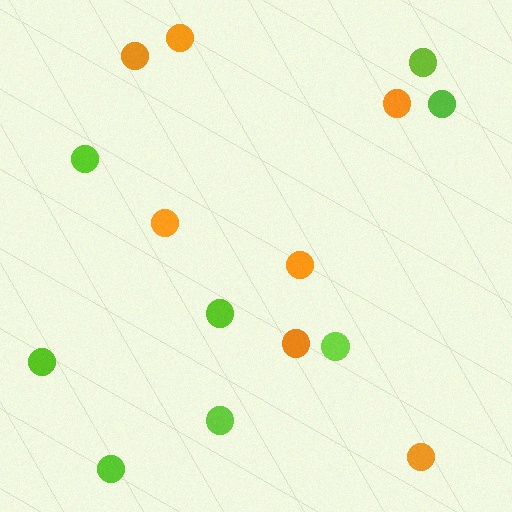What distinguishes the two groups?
There are 2 groups: one group of orange circles (7) and one group of lime circles (8).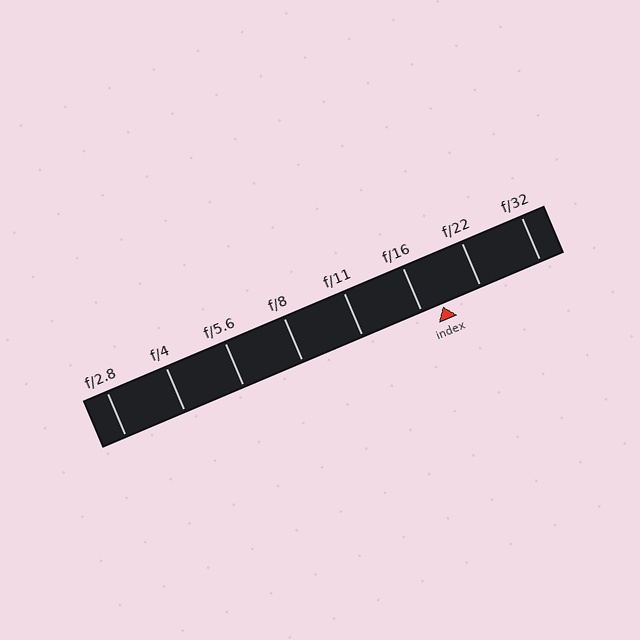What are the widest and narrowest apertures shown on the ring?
The widest aperture shown is f/2.8 and the narrowest is f/32.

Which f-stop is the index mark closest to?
The index mark is closest to f/16.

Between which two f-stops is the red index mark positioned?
The index mark is between f/16 and f/22.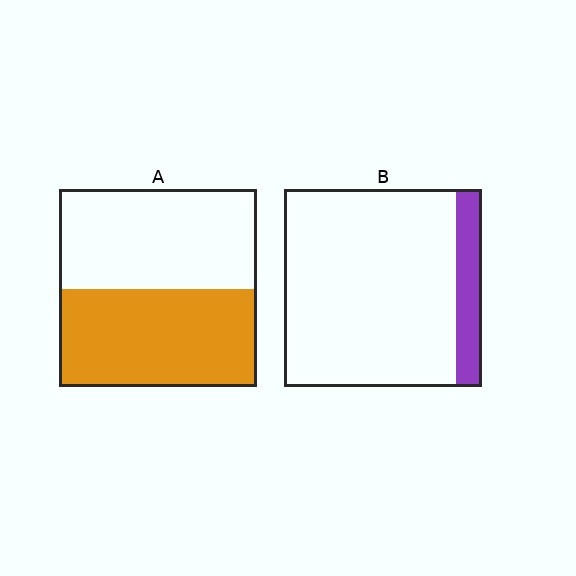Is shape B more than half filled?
No.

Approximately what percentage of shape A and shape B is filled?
A is approximately 50% and B is approximately 15%.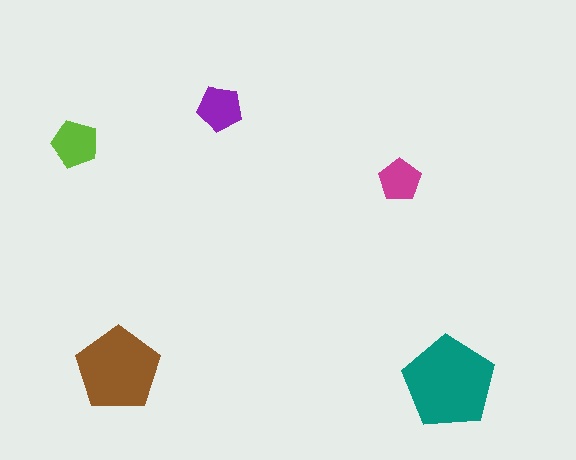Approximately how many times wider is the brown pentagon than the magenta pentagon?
About 2 times wider.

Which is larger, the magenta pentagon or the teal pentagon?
The teal one.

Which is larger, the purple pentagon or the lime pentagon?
The lime one.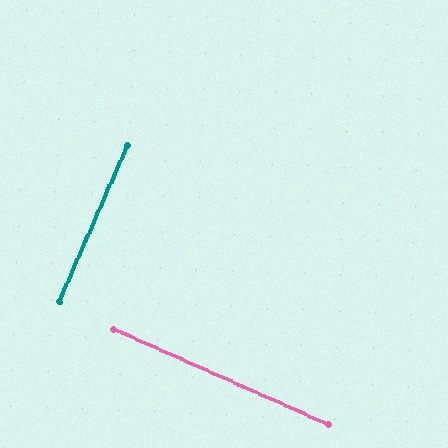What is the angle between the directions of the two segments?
Approximately 90 degrees.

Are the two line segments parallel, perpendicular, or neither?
Perpendicular — they meet at approximately 90°.